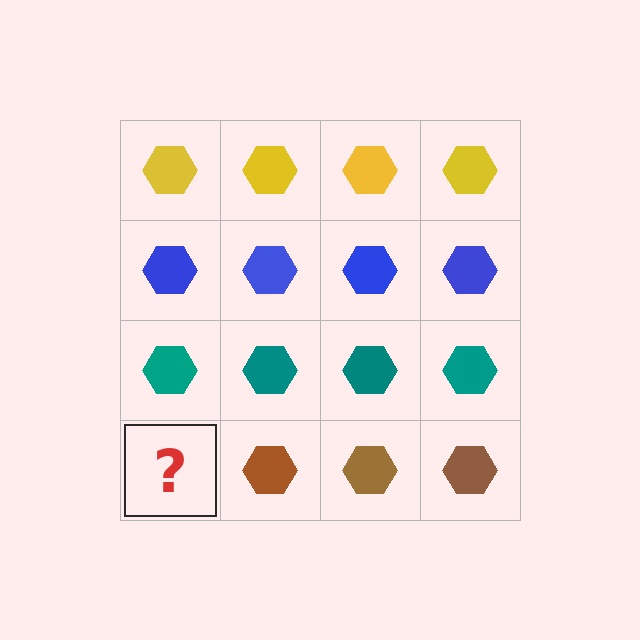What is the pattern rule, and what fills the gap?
The rule is that each row has a consistent color. The gap should be filled with a brown hexagon.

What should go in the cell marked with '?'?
The missing cell should contain a brown hexagon.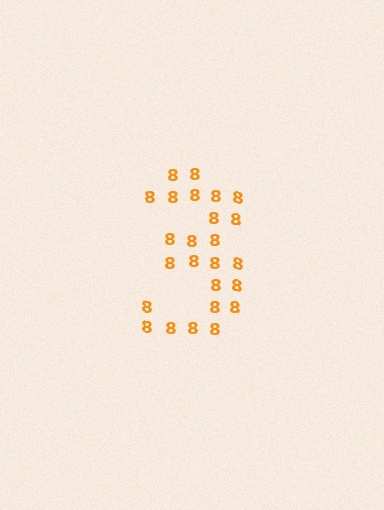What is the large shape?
The large shape is the digit 3.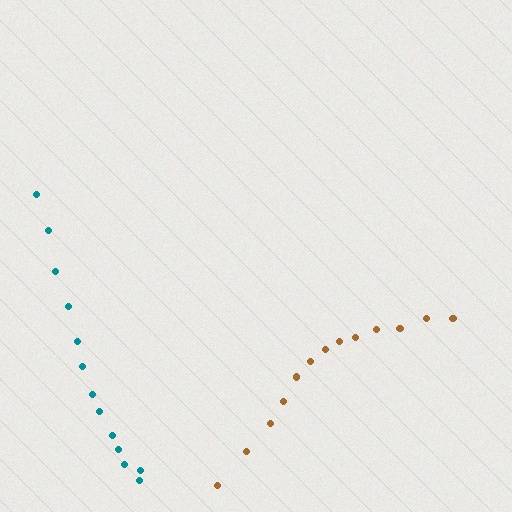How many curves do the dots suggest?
There are 2 distinct paths.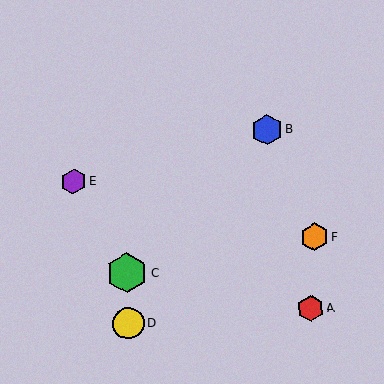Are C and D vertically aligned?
Yes, both are at x≈127.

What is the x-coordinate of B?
Object B is at x≈267.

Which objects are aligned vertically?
Objects C, D are aligned vertically.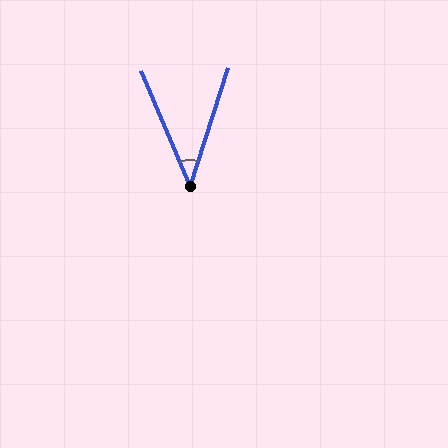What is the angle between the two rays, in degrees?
Approximately 41 degrees.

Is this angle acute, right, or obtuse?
It is acute.